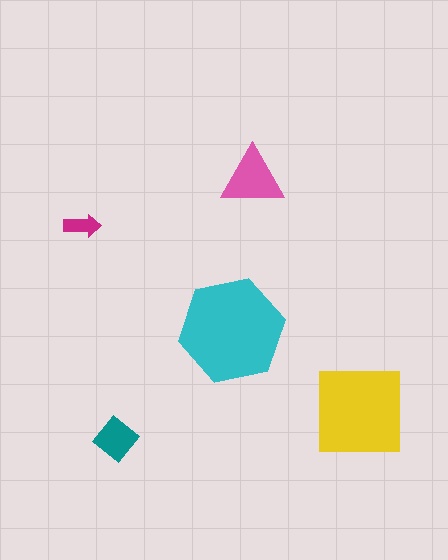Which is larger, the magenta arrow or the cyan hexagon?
The cyan hexagon.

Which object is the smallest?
The magenta arrow.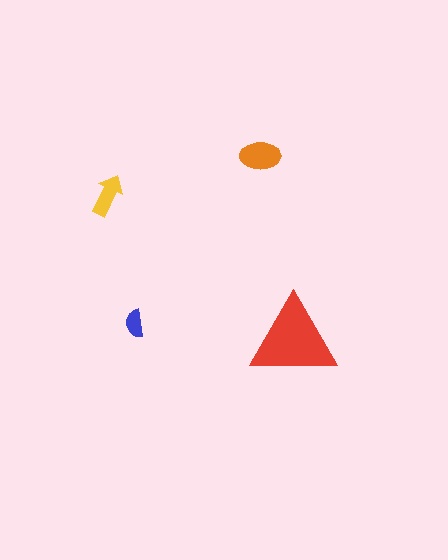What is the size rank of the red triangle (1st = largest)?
1st.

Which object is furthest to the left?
The yellow arrow is leftmost.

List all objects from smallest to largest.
The blue semicircle, the yellow arrow, the orange ellipse, the red triangle.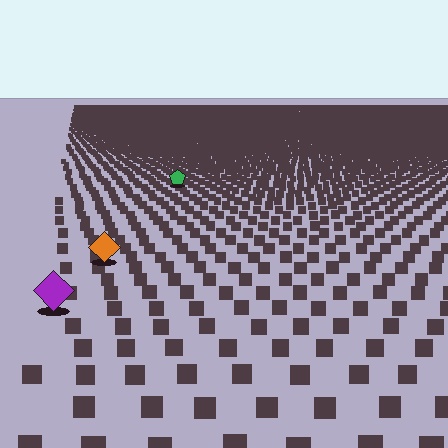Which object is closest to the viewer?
The purple diamond is closest. The texture marks near it are larger and more spread out.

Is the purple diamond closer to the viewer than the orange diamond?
Yes. The purple diamond is closer — you can tell from the texture gradient: the ground texture is coarser near it.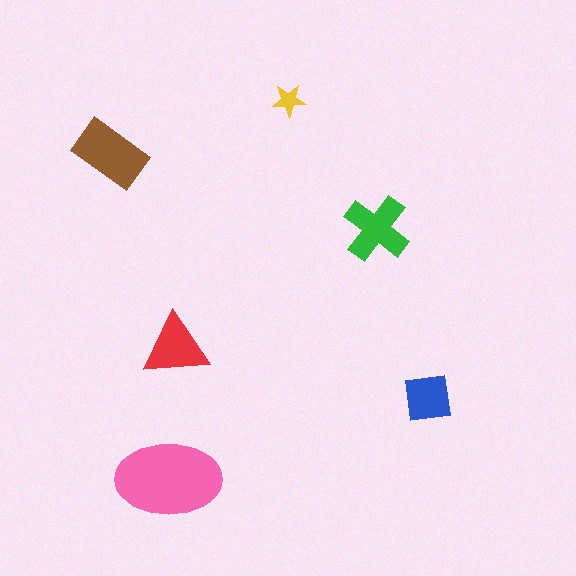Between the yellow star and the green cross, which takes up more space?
The green cross.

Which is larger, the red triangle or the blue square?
The red triangle.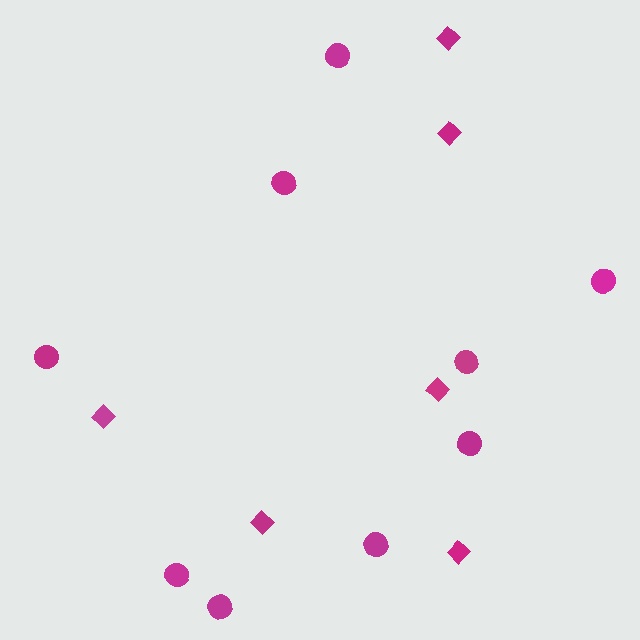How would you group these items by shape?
There are 2 groups: one group of diamonds (6) and one group of circles (9).